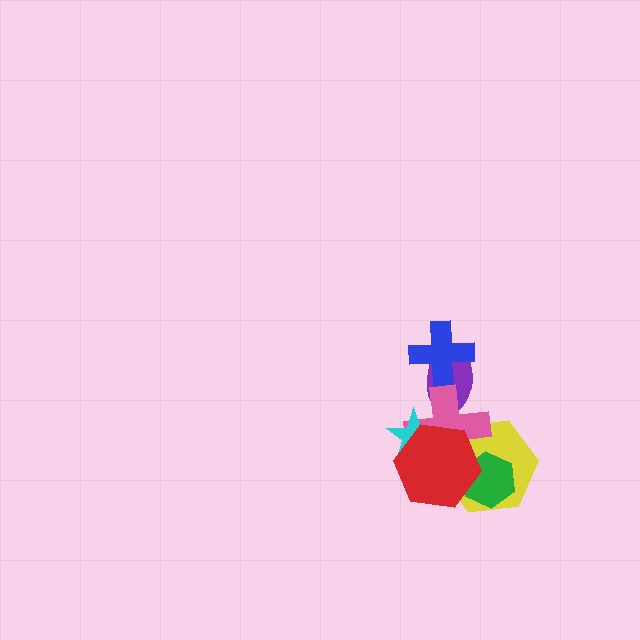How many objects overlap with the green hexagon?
2 objects overlap with the green hexagon.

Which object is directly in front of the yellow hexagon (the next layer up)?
The pink cross is directly in front of the yellow hexagon.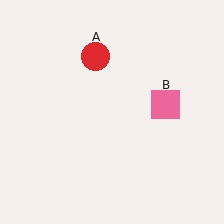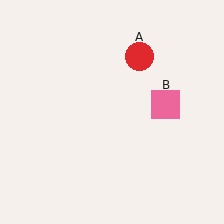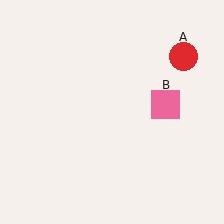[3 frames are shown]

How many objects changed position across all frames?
1 object changed position: red circle (object A).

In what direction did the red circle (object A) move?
The red circle (object A) moved right.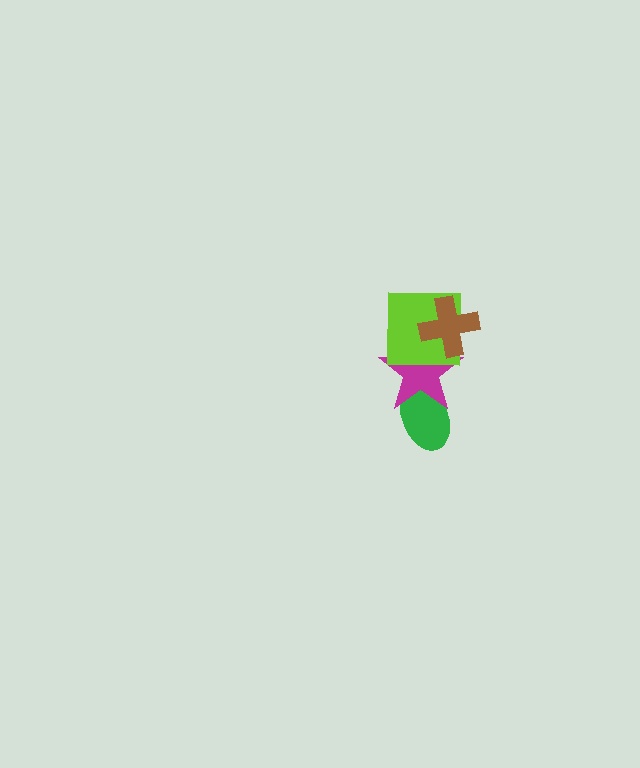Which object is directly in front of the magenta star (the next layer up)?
The lime square is directly in front of the magenta star.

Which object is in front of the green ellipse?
The magenta star is in front of the green ellipse.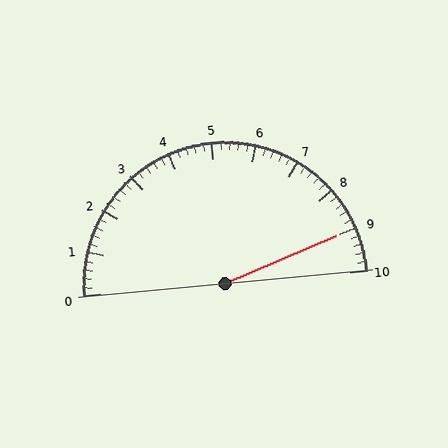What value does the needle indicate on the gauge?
The needle indicates approximately 9.0.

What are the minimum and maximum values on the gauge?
The gauge ranges from 0 to 10.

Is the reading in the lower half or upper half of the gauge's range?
The reading is in the upper half of the range (0 to 10).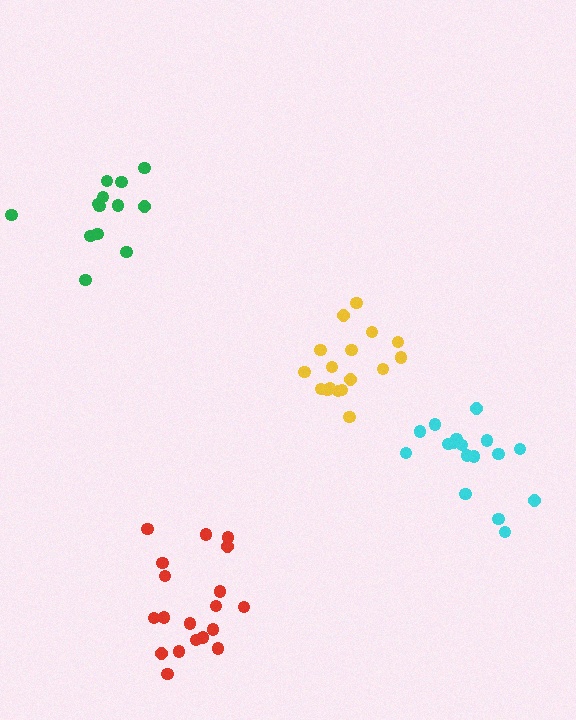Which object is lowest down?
The red cluster is bottommost.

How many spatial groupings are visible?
There are 4 spatial groupings.